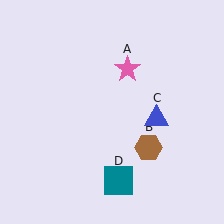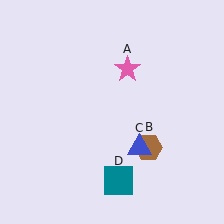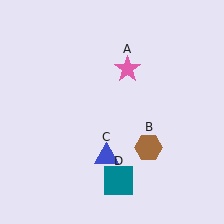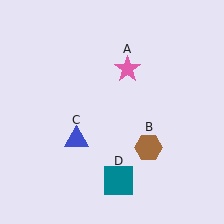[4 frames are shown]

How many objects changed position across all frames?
1 object changed position: blue triangle (object C).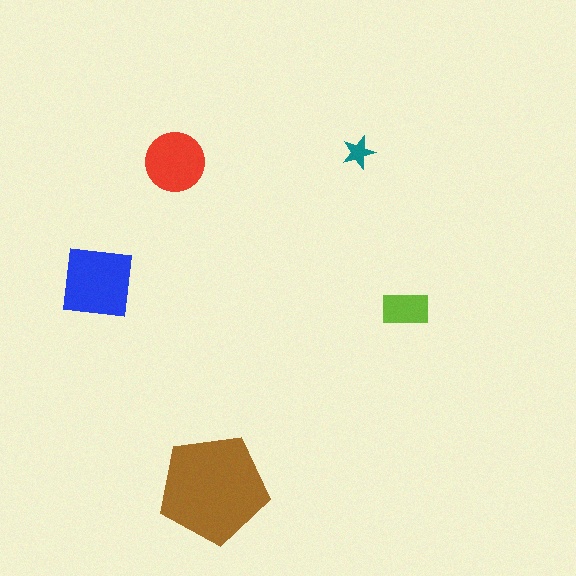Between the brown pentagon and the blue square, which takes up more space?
The brown pentagon.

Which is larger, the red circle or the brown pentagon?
The brown pentagon.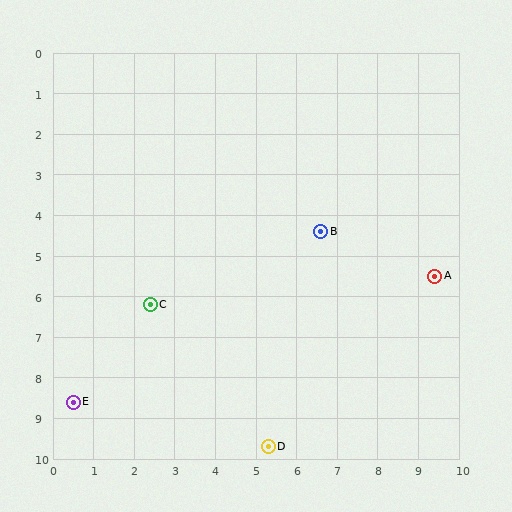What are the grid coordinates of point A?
Point A is at approximately (9.4, 5.5).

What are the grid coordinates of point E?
Point E is at approximately (0.5, 8.6).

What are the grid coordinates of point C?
Point C is at approximately (2.4, 6.2).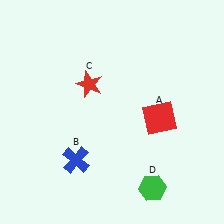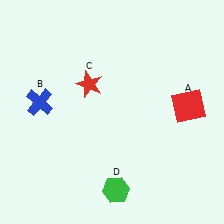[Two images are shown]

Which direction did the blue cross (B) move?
The blue cross (B) moved up.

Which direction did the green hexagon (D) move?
The green hexagon (D) moved left.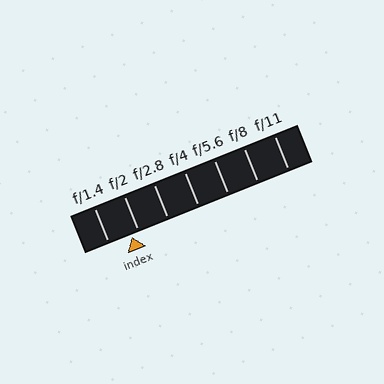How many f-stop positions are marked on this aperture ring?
There are 7 f-stop positions marked.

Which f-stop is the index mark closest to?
The index mark is closest to f/2.